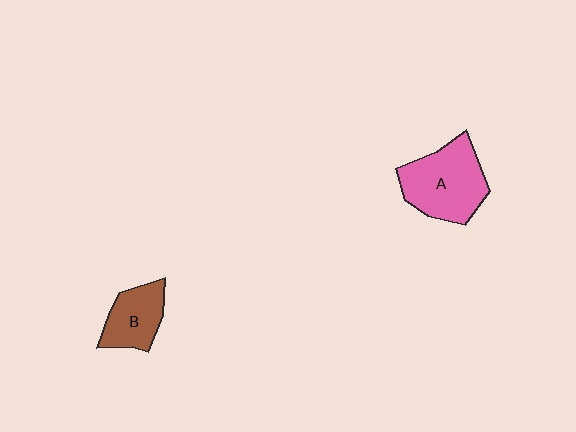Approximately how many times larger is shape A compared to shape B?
Approximately 1.6 times.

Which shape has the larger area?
Shape A (pink).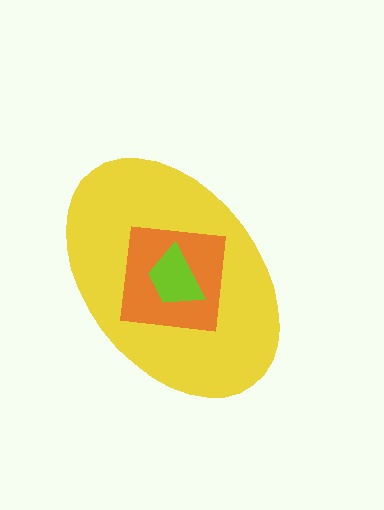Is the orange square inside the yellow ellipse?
Yes.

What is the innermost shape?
The lime trapezoid.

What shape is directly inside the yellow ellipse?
The orange square.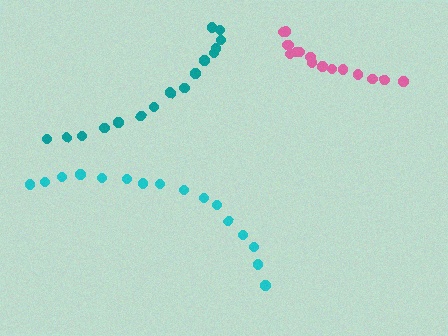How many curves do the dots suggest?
There are 3 distinct paths.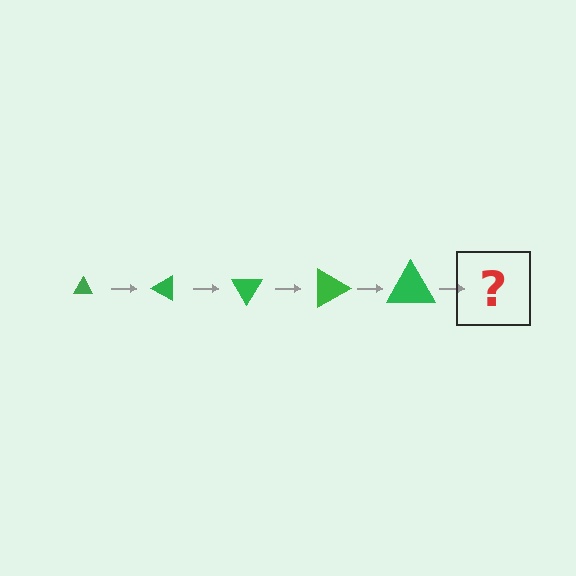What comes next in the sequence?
The next element should be a triangle, larger than the previous one and rotated 150 degrees from the start.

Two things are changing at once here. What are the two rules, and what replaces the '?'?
The two rules are that the triangle grows larger each step and it rotates 30 degrees each step. The '?' should be a triangle, larger than the previous one and rotated 150 degrees from the start.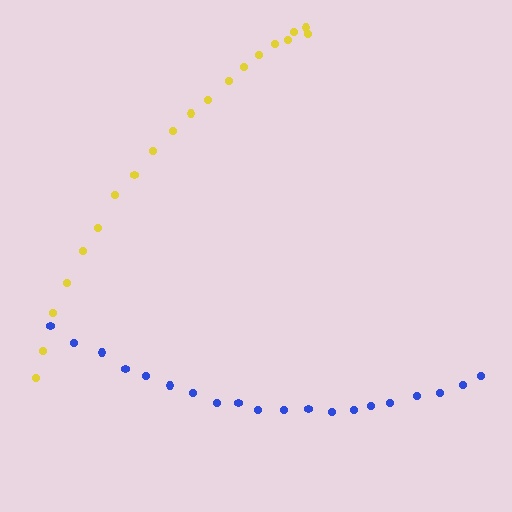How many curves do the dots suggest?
There are 2 distinct paths.